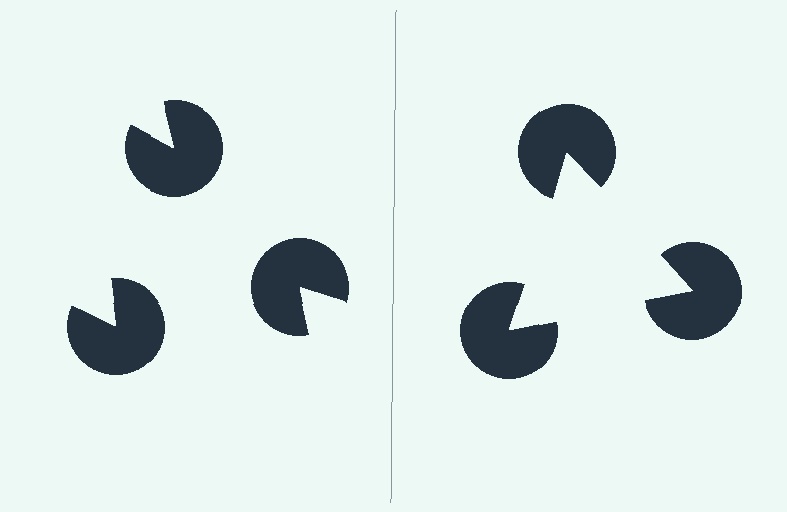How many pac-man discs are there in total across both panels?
6 — 3 on each side.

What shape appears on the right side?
An illusory triangle.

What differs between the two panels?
The pac-man discs are positioned identically on both sides; only the wedge orientations differ. On the right they align to a triangle; on the left they are misaligned.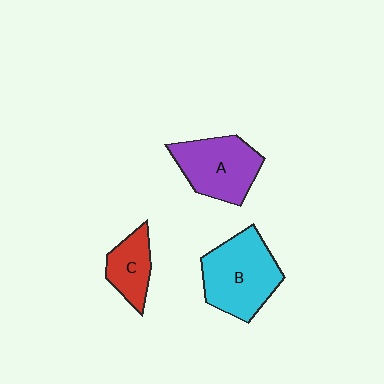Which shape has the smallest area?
Shape C (red).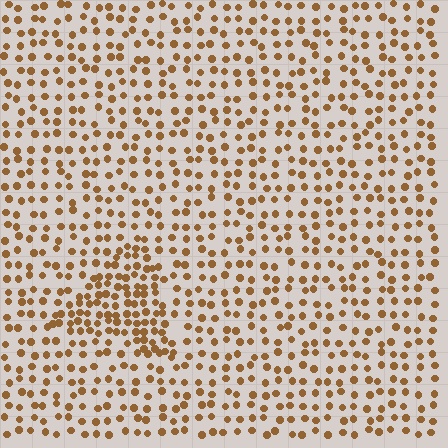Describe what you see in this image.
The image contains small brown elements arranged at two different densities. A triangle-shaped region is visible where the elements are more densely packed than the surrounding area.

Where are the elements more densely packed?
The elements are more densely packed inside the triangle boundary.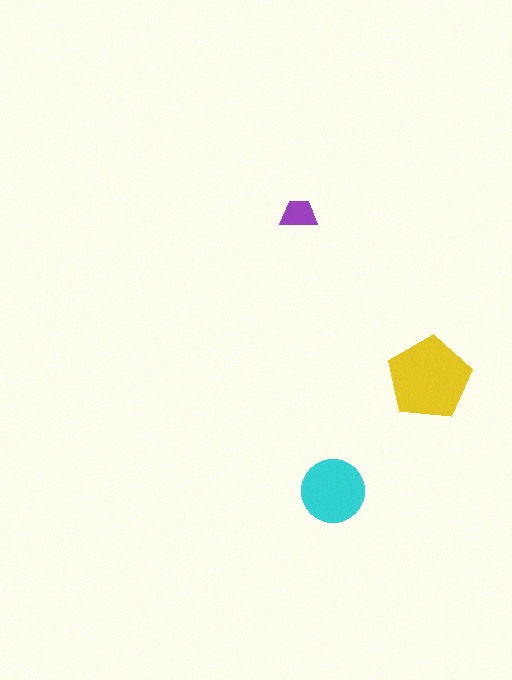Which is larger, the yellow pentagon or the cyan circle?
The yellow pentagon.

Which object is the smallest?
The purple trapezoid.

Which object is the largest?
The yellow pentagon.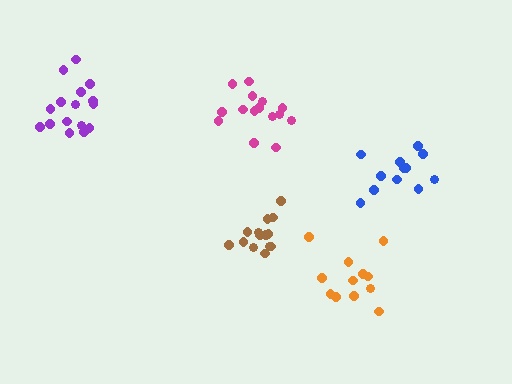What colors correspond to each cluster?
The clusters are colored: purple, magenta, blue, brown, orange.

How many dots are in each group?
Group 1: 16 dots, Group 2: 15 dots, Group 3: 12 dots, Group 4: 14 dots, Group 5: 12 dots (69 total).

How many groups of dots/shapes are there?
There are 5 groups.